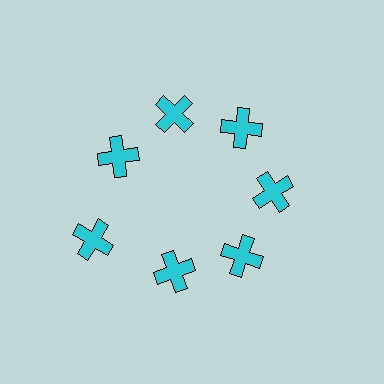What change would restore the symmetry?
The symmetry would be restored by moving it inward, back onto the ring so that all 7 crosses sit at equal angles and equal distance from the center.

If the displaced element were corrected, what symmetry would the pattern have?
It would have 7-fold rotational symmetry — the pattern would map onto itself every 51 degrees.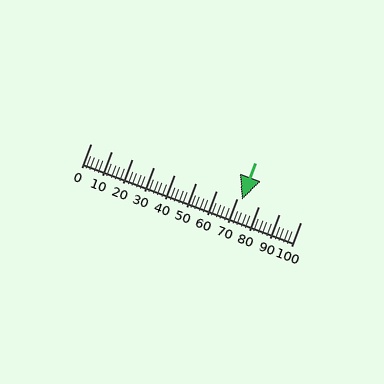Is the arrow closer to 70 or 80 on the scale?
The arrow is closer to 70.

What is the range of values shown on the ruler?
The ruler shows values from 0 to 100.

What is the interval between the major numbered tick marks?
The major tick marks are spaced 10 units apart.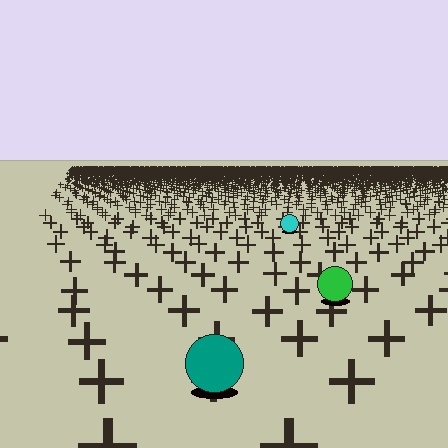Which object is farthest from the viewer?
The cyan circle is farthest from the viewer. It appears smaller and the ground texture around it is denser.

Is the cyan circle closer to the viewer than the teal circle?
No. The teal circle is closer — you can tell from the texture gradient: the ground texture is coarser near it.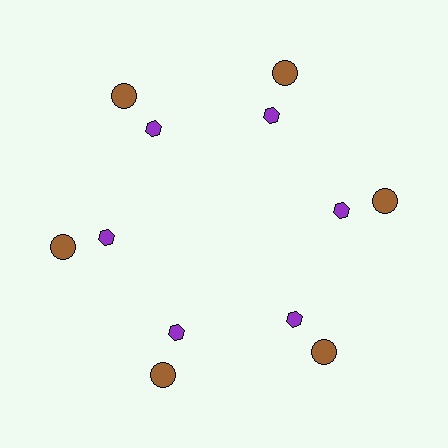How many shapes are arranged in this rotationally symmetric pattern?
There are 12 shapes, arranged in 6 groups of 2.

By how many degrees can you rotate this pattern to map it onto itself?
The pattern maps onto itself every 60 degrees of rotation.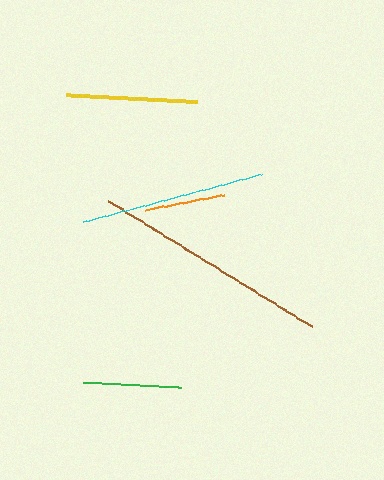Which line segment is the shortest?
The orange line is the shortest at approximately 81 pixels.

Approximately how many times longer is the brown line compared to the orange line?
The brown line is approximately 3.0 times the length of the orange line.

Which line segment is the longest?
The brown line is the longest at approximately 239 pixels.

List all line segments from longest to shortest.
From longest to shortest: brown, cyan, yellow, green, orange.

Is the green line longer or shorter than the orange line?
The green line is longer than the orange line.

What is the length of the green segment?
The green segment is approximately 98 pixels long.